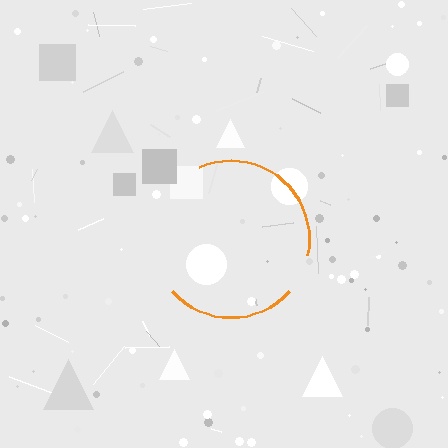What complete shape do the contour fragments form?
The contour fragments form a circle.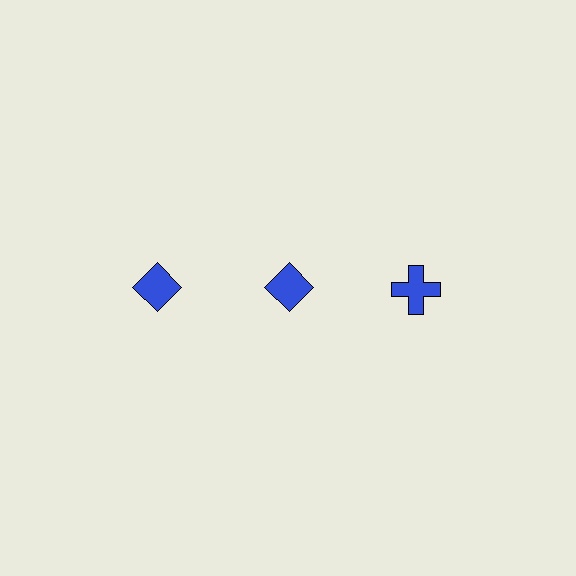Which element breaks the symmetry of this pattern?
The blue cross in the top row, center column breaks the symmetry. All other shapes are blue diamonds.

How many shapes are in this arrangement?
There are 3 shapes arranged in a grid pattern.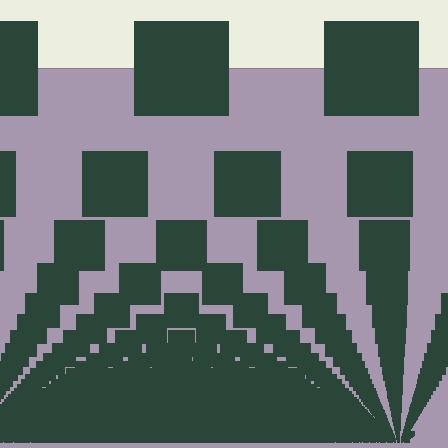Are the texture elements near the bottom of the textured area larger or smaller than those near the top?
Smaller. The gradient is inverted — elements near the bottom are smaller and denser.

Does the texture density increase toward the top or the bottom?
Density increases toward the bottom.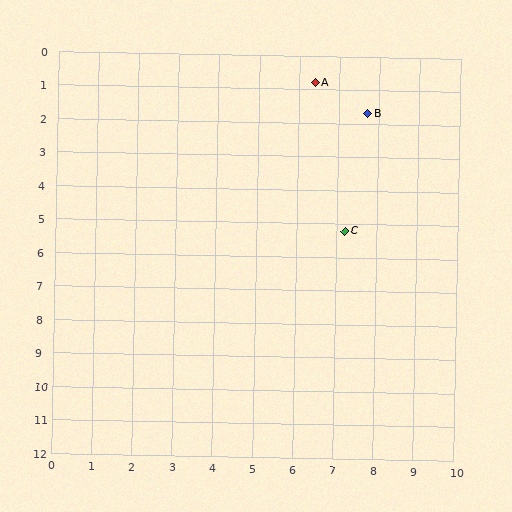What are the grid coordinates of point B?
Point B is at approximately (7.7, 1.7).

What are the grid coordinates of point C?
Point C is at approximately (7.2, 5.2).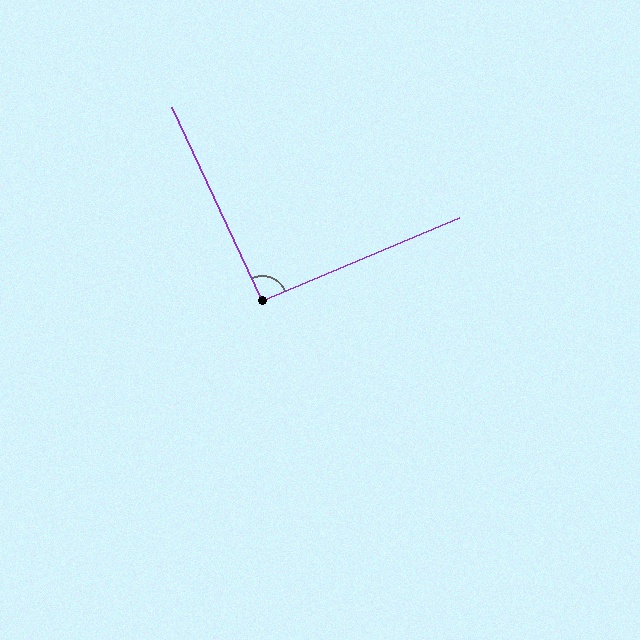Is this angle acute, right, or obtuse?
It is approximately a right angle.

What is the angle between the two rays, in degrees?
Approximately 92 degrees.